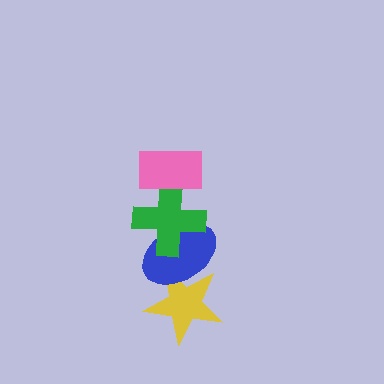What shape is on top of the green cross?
The pink rectangle is on top of the green cross.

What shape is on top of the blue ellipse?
The green cross is on top of the blue ellipse.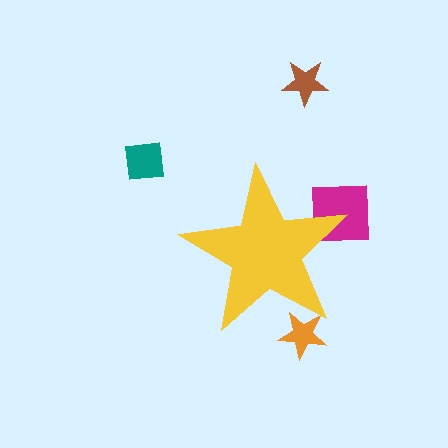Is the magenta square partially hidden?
Yes, the magenta square is partially hidden behind the yellow star.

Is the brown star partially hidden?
No, the brown star is fully visible.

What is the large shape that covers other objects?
A yellow star.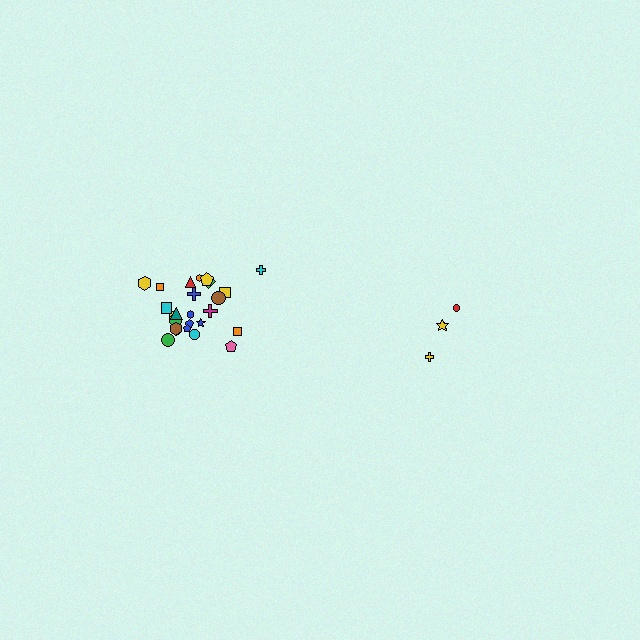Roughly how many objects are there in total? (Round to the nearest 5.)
Roughly 30 objects in total.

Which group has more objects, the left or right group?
The left group.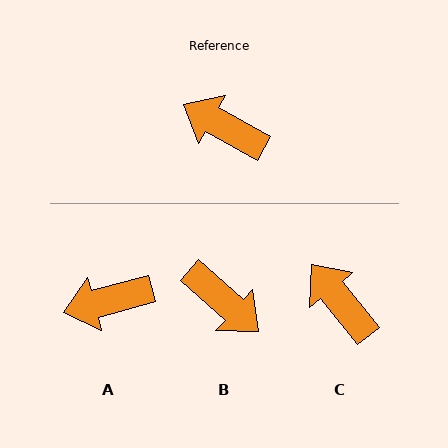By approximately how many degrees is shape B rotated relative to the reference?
Approximately 167 degrees counter-clockwise.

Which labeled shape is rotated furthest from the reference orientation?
B, about 167 degrees away.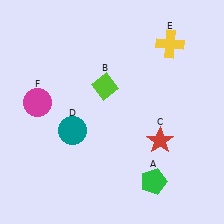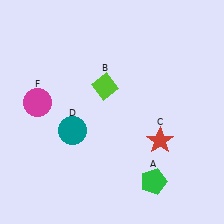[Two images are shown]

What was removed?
The yellow cross (E) was removed in Image 2.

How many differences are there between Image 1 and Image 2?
There is 1 difference between the two images.